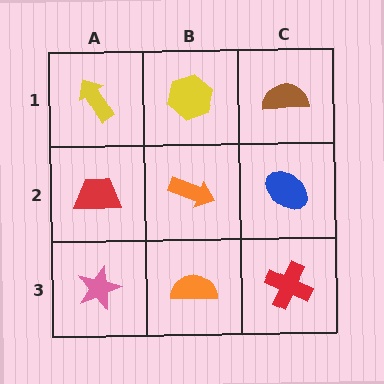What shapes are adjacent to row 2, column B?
A yellow hexagon (row 1, column B), an orange semicircle (row 3, column B), a red trapezoid (row 2, column A), a blue ellipse (row 2, column C).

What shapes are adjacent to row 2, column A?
A yellow arrow (row 1, column A), a pink star (row 3, column A), an orange arrow (row 2, column B).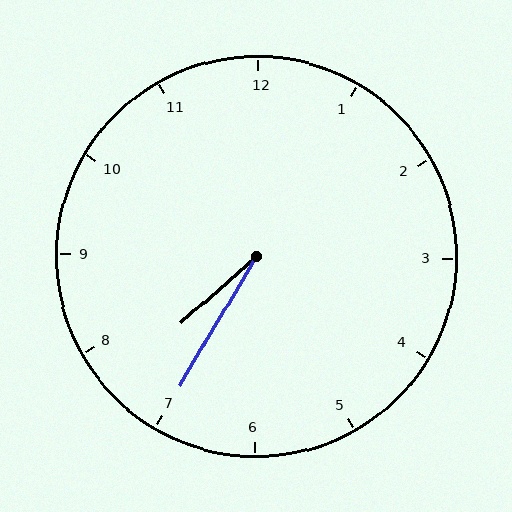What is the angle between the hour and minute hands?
Approximately 18 degrees.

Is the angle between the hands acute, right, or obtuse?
It is acute.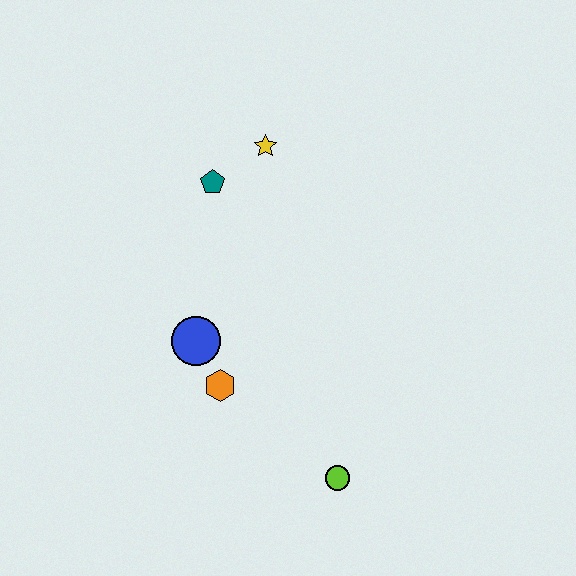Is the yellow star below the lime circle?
No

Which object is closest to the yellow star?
The teal pentagon is closest to the yellow star.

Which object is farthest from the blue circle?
The yellow star is farthest from the blue circle.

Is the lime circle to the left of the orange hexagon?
No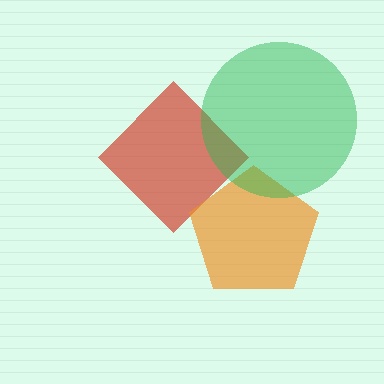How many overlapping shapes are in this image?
There are 3 overlapping shapes in the image.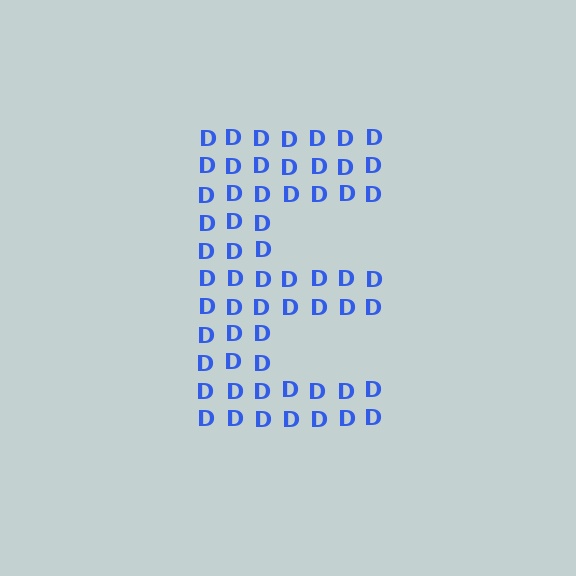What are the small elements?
The small elements are letter D's.